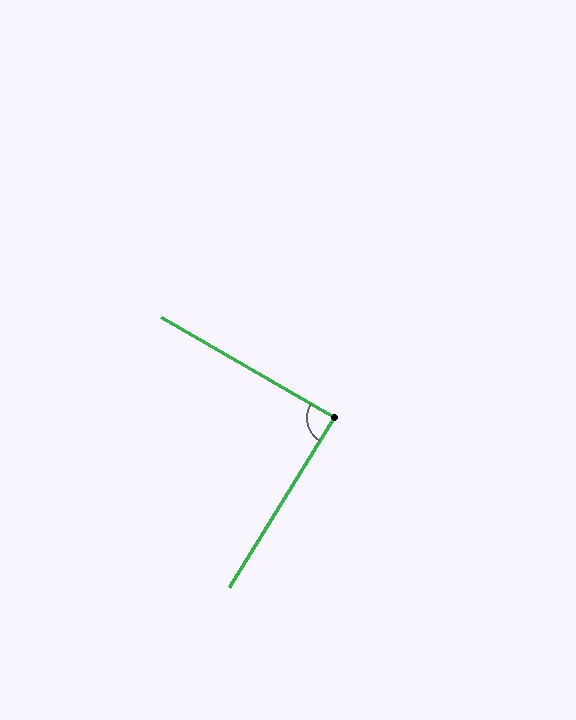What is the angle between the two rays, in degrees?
Approximately 89 degrees.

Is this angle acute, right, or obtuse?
It is approximately a right angle.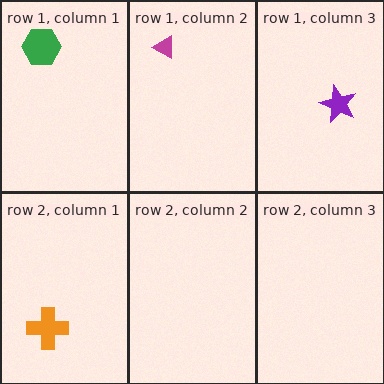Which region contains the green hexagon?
The row 1, column 1 region.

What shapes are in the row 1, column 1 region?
The green hexagon.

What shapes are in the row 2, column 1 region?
The orange cross.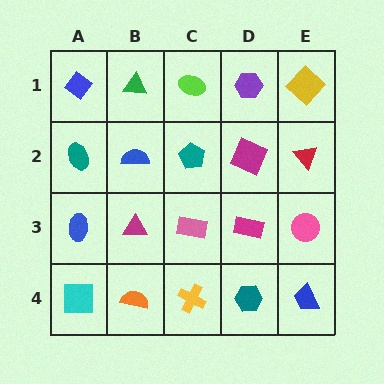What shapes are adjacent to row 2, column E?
A yellow diamond (row 1, column E), a pink circle (row 3, column E), a magenta square (row 2, column D).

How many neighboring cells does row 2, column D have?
4.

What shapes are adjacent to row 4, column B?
A magenta triangle (row 3, column B), a cyan square (row 4, column A), a yellow cross (row 4, column C).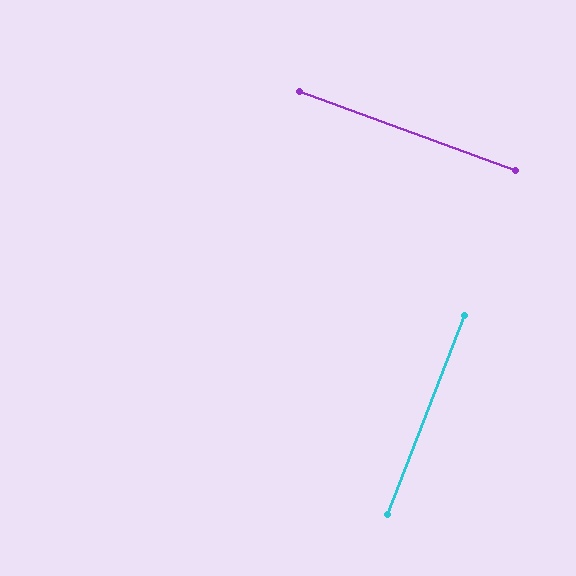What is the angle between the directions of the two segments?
Approximately 89 degrees.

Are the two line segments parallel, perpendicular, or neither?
Perpendicular — they meet at approximately 89°.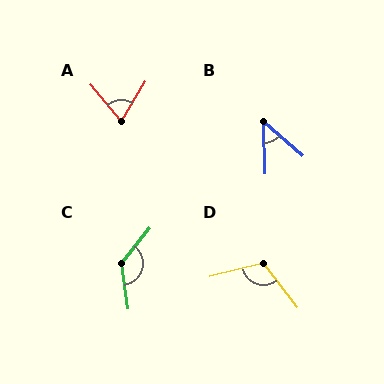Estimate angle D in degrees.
Approximately 113 degrees.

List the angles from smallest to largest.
B (48°), A (71°), D (113°), C (133°).